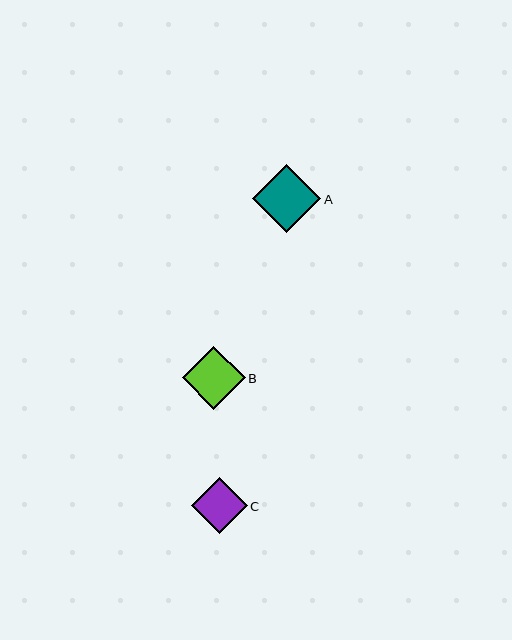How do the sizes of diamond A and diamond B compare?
Diamond A and diamond B are approximately the same size.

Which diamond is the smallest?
Diamond C is the smallest with a size of approximately 56 pixels.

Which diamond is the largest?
Diamond A is the largest with a size of approximately 68 pixels.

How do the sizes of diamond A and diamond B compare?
Diamond A and diamond B are approximately the same size.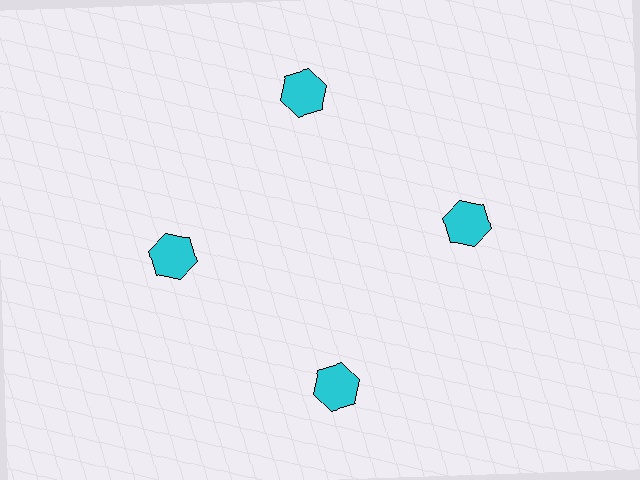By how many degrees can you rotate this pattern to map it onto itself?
The pattern maps onto itself every 90 degrees of rotation.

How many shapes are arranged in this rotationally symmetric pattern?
There are 4 shapes, arranged in 4 groups of 1.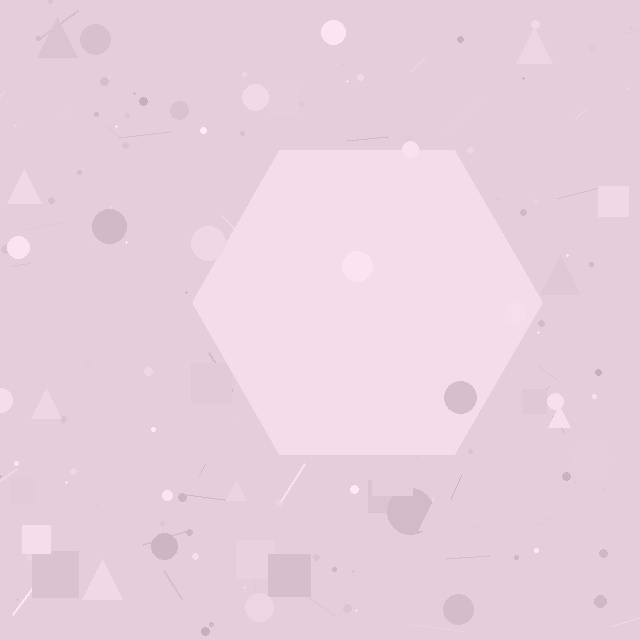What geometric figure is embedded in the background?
A hexagon is embedded in the background.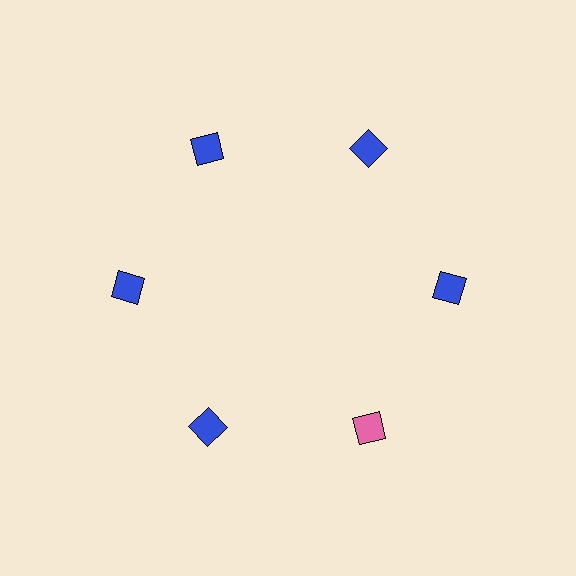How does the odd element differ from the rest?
It has a different color: pink instead of blue.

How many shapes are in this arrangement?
There are 6 shapes arranged in a ring pattern.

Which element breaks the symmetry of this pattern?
The pink square at roughly the 5 o'clock position breaks the symmetry. All other shapes are blue squares.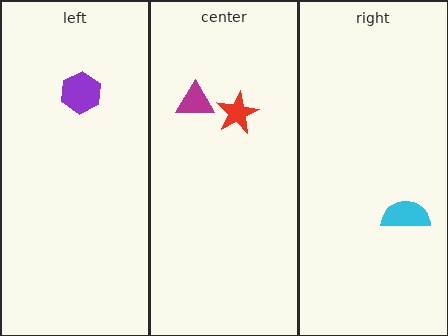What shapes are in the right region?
The cyan semicircle.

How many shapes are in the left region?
1.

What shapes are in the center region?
The magenta triangle, the red star.